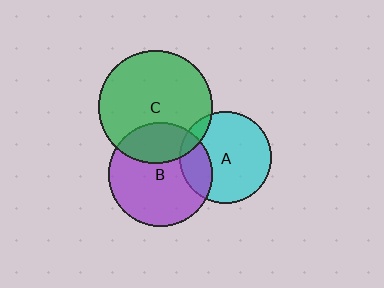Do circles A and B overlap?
Yes.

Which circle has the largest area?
Circle C (green).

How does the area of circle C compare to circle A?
Approximately 1.5 times.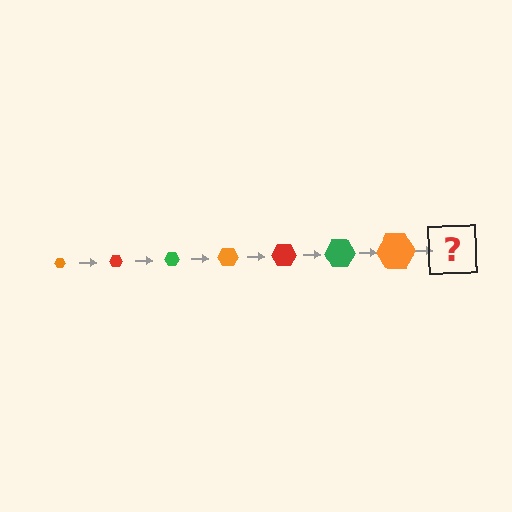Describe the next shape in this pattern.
It should be a red hexagon, larger than the previous one.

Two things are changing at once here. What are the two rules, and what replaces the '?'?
The two rules are that the hexagon grows larger each step and the color cycles through orange, red, and green. The '?' should be a red hexagon, larger than the previous one.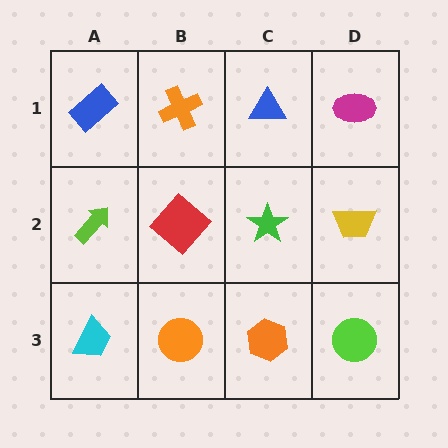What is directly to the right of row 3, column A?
An orange circle.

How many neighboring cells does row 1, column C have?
3.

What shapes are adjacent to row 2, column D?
A magenta ellipse (row 1, column D), a lime circle (row 3, column D), a green star (row 2, column C).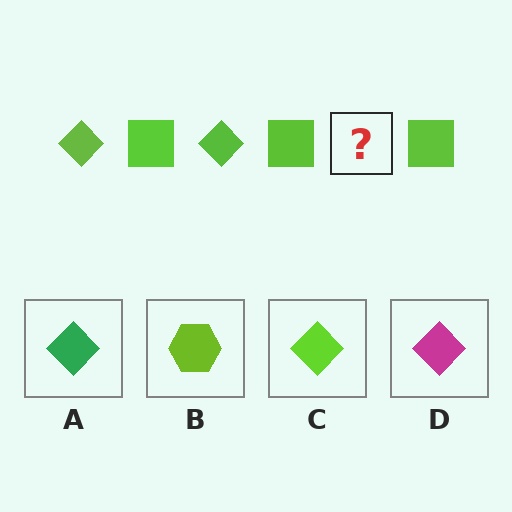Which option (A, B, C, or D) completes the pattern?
C.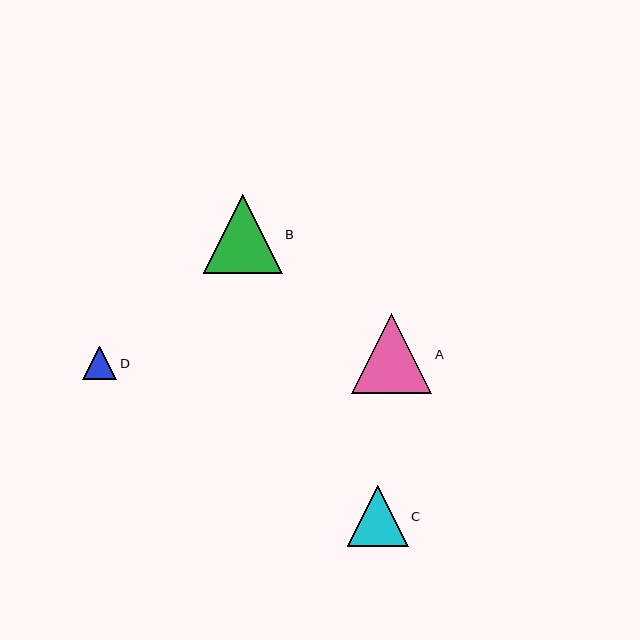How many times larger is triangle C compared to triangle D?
Triangle C is approximately 1.8 times the size of triangle D.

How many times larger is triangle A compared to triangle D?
Triangle A is approximately 2.4 times the size of triangle D.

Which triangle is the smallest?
Triangle D is the smallest with a size of approximately 34 pixels.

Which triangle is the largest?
Triangle A is the largest with a size of approximately 80 pixels.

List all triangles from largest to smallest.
From largest to smallest: A, B, C, D.